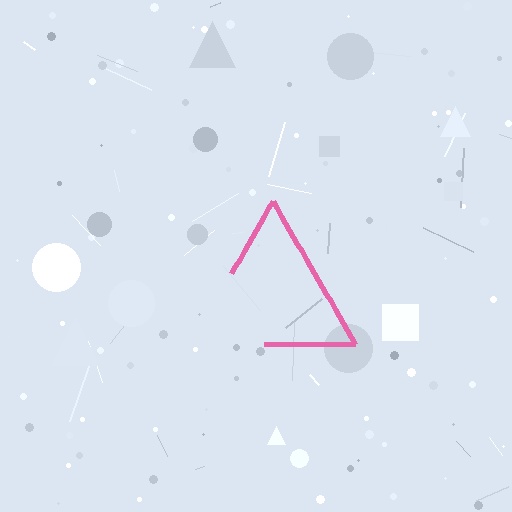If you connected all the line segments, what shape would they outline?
They would outline a triangle.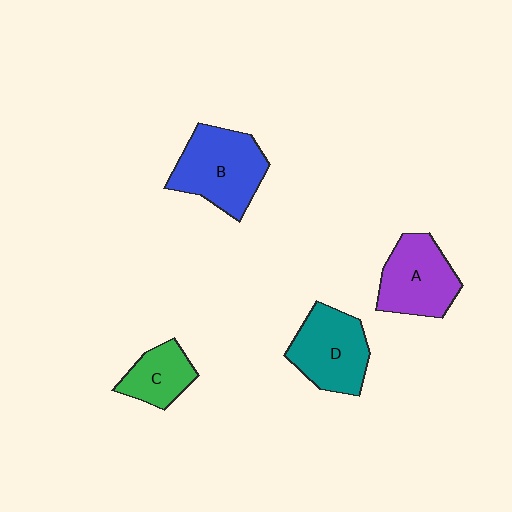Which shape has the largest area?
Shape B (blue).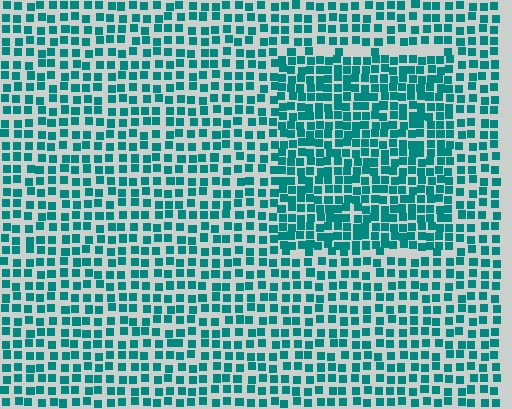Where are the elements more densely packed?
The elements are more densely packed inside the rectangle boundary.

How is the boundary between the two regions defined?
The boundary is defined by a change in element density (approximately 1.6x ratio). All elements are the same color, size, and shape.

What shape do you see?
I see a rectangle.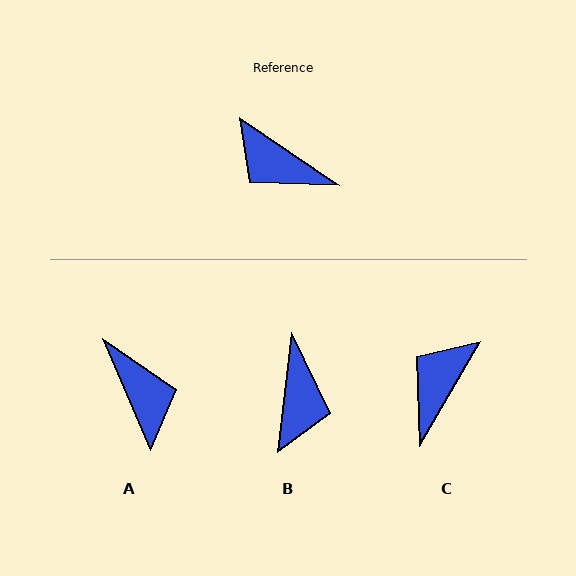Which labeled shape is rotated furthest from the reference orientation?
A, about 148 degrees away.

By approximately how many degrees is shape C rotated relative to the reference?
Approximately 86 degrees clockwise.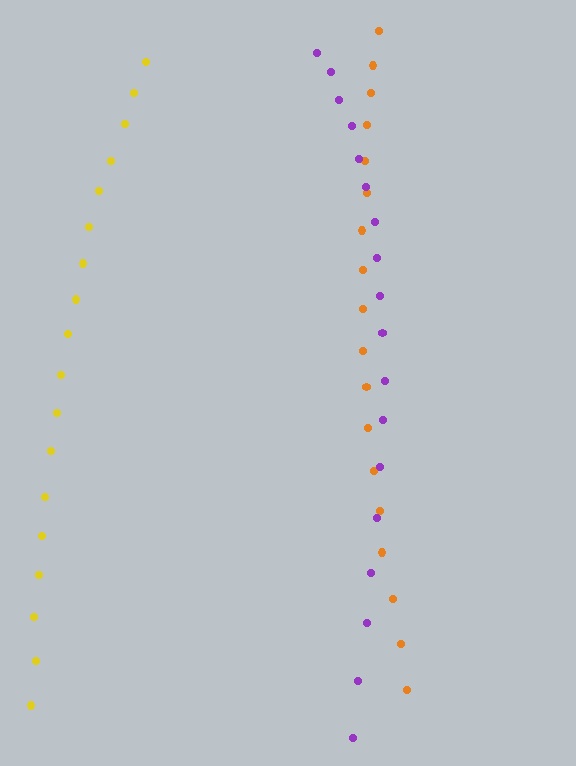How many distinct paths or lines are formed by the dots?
There are 3 distinct paths.